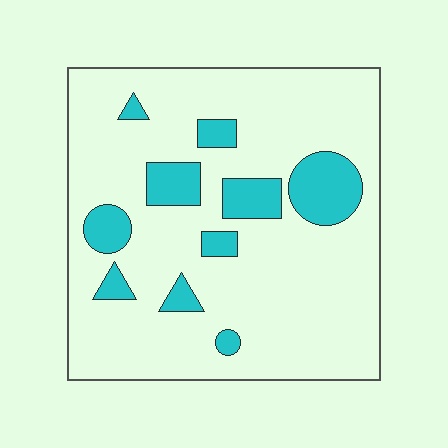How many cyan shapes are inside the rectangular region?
10.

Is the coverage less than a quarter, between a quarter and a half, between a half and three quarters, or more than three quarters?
Less than a quarter.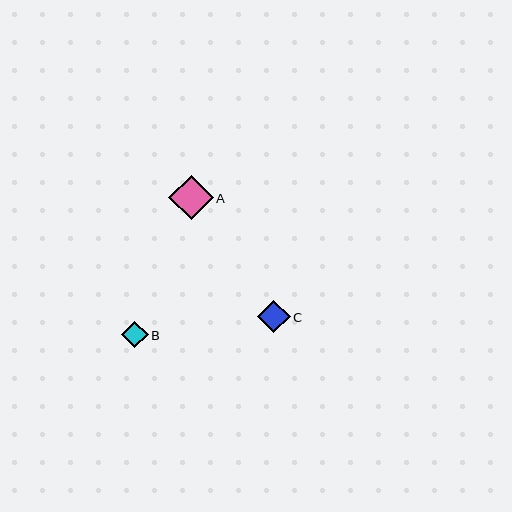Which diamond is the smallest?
Diamond B is the smallest with a size of approximately 27 pixels.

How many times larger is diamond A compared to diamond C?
Diamond A is approximately 1.3 times the size of diamond C.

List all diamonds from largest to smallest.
From largest to smallest: A, C, B.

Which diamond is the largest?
Diamond A is the largest with a size of approximately 44 pixels.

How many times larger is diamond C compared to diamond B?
Diamond C is approximately 1.2 times the size of diamond B.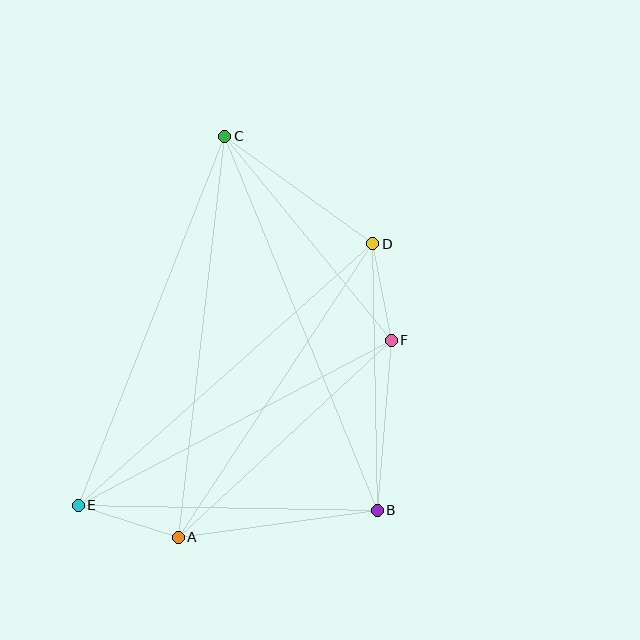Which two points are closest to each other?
Points D and F are closest to each other.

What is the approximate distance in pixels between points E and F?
The distance between E and F is approximately 354 pixels.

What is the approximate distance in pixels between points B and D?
The distance between B and D is approximately 266 pixels.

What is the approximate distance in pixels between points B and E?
The distance between B and E is approximately 299 pixels.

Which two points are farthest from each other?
Points B and C are farthest from each other.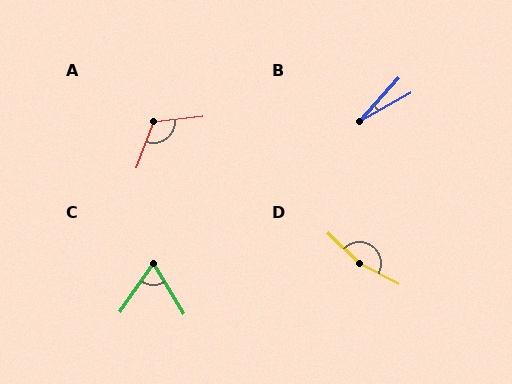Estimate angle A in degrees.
Approximately 117 degrees.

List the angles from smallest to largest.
B (19°), C (66°), A (117°), D (163°).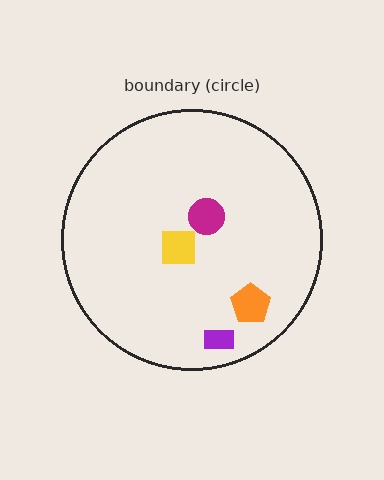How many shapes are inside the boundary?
4 inside, 0 outside.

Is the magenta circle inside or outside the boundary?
Inside.